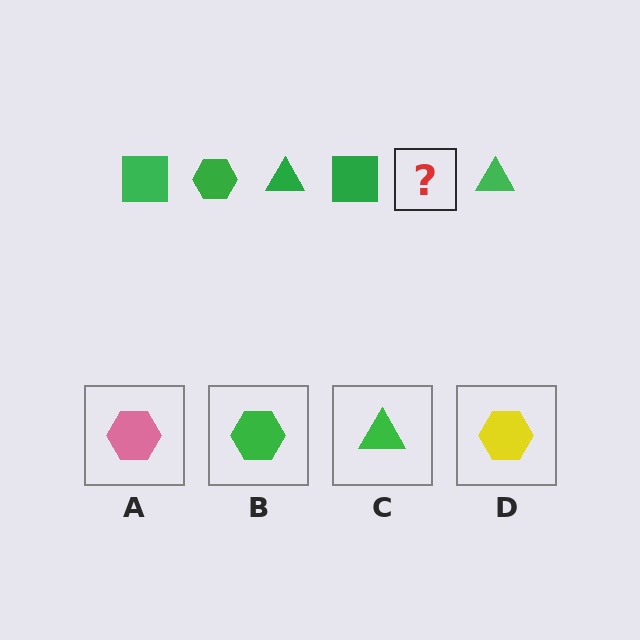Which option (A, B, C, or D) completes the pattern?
B.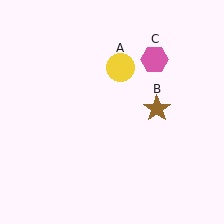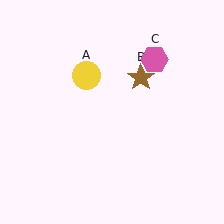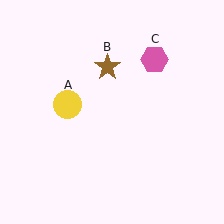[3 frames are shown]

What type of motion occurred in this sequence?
The yellow circle (object A), brown star (object B) rotated counterclockwise around the center of the scene.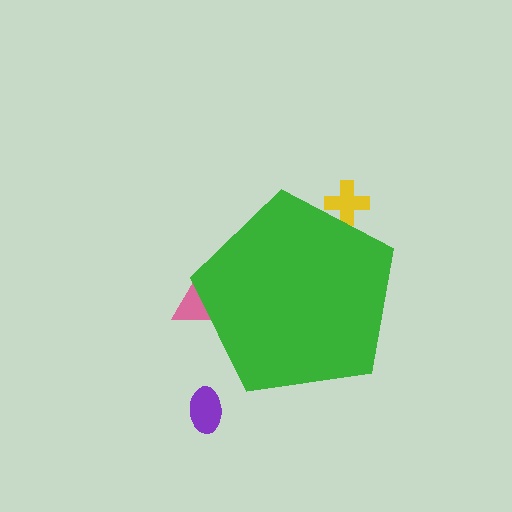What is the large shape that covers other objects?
A green pentagon.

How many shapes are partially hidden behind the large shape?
2 shapes are partially hidden.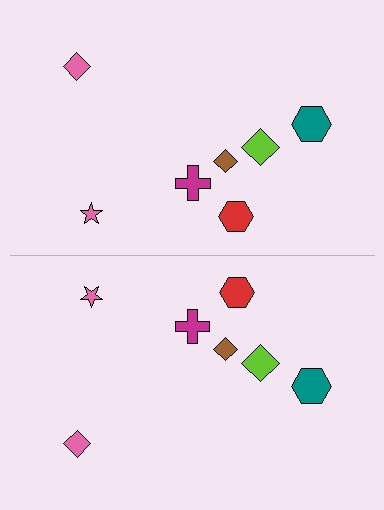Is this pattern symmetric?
Yes, this pattern has bilateral (reflection) symmetry.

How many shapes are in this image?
There are 14 shapes in this image.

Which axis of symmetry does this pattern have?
The pattern has a horizontal axis of symmetry running through the center of the image.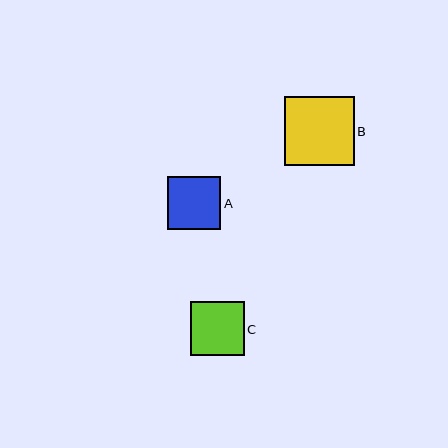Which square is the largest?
Square B is the largest with a size of approximately 70 pixels.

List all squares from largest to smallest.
From largest to smallest: B, C, A.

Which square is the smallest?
Square A is the smallest with a size of approximately 53 pixels.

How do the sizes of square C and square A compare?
Square C and square A are approximately the same size.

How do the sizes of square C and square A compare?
Square C and square A are approximately the same size.